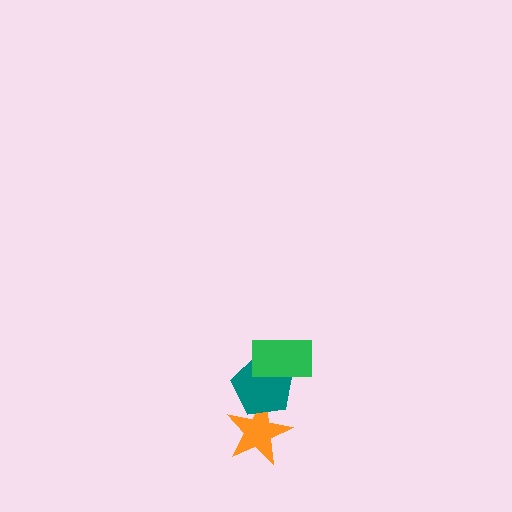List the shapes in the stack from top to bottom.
From top to bottom: the green rectangle, the teal pentagon, the orange star.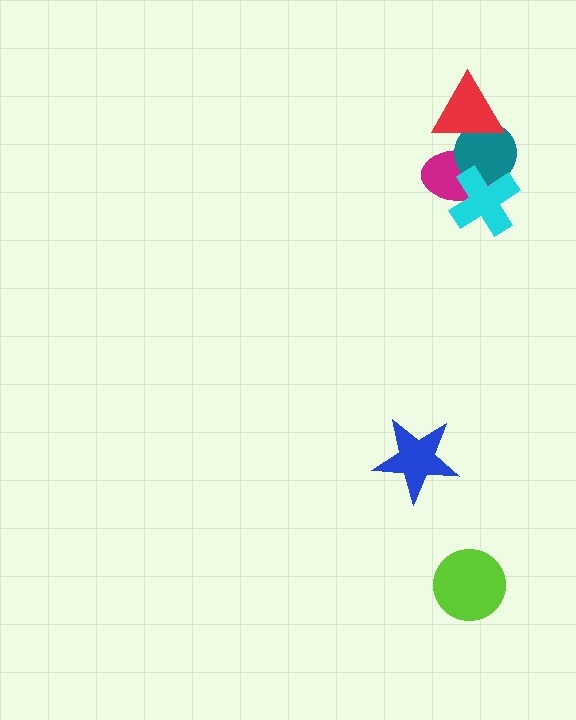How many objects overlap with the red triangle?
2 objects overlap with the red triangle.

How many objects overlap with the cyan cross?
2 objects overlap with the cyan cross.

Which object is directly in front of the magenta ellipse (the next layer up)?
The teal circle is directly in front of the magenta ellipse.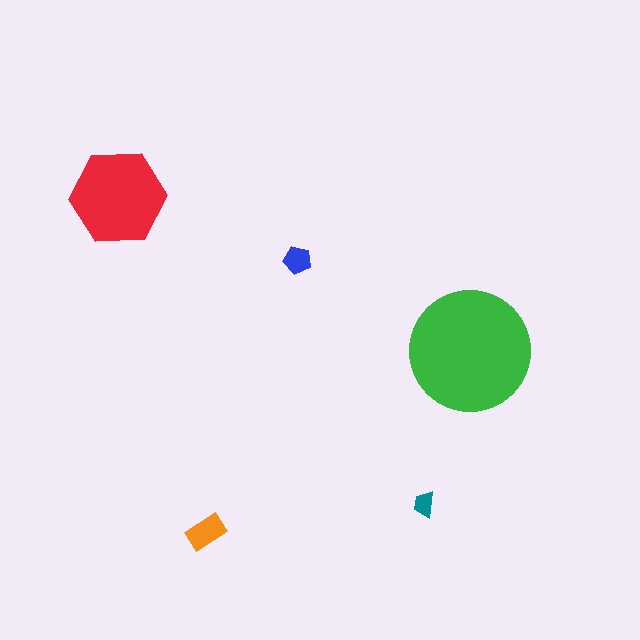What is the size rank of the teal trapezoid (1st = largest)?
5th.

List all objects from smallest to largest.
The teal trapezoid, the blue pentagon, the orange rectangle, the red hexagon, the green circle.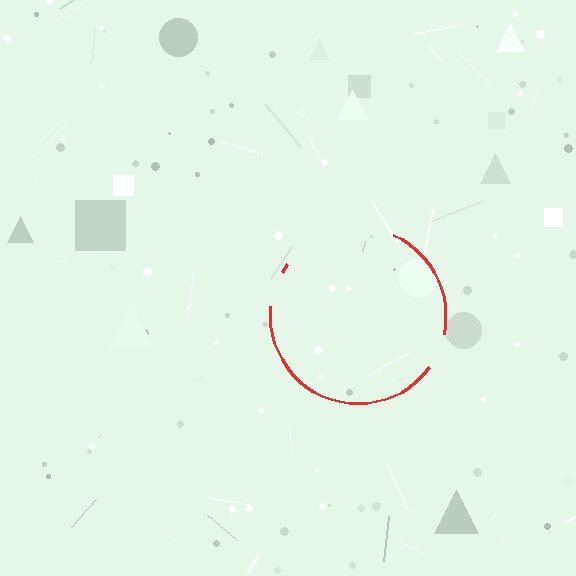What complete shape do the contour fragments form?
The contour fragments form a circle.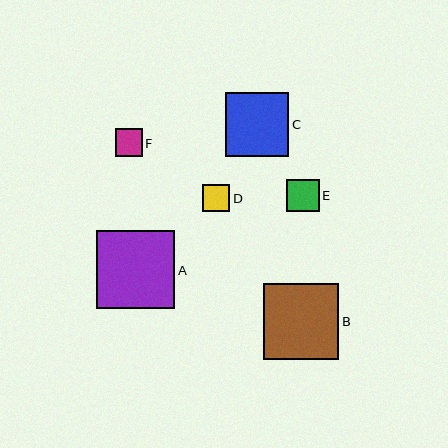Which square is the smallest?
Square D is the smallest with a size of approximately 27 pixels.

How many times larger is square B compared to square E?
Square B is approximately 2.3 times the size of square E.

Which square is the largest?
Square A is the largest with a size of approximately 78 pixels.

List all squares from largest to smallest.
From largest to smallest: A, B, C, E, F, D.